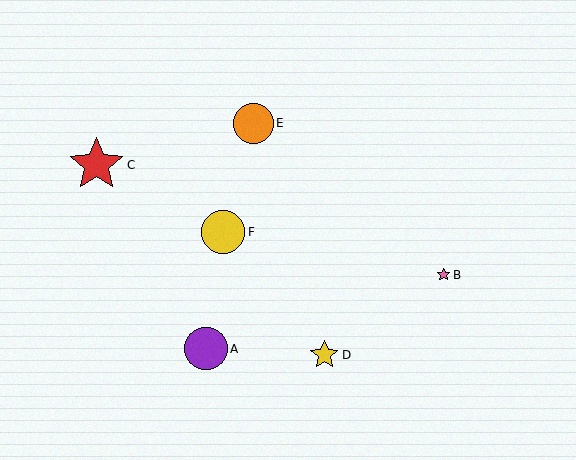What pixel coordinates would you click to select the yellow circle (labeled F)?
Click at (223, 232) to select the yellow circle F.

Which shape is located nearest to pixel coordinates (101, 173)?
The red star (labeled C) at (97, 165) is nearest to that location.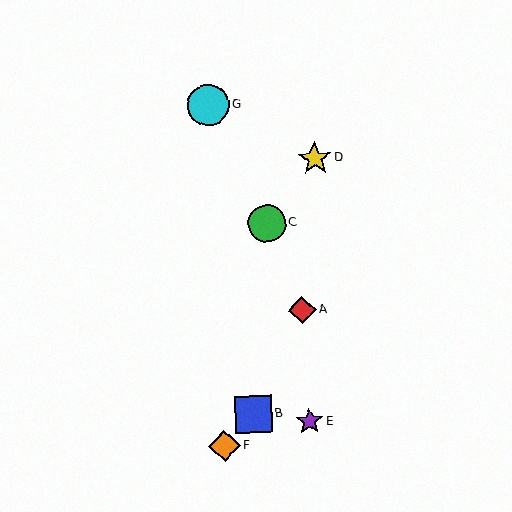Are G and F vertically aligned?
Yes, both are at x≈208.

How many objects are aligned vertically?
2 objects (F, G) are aligned vertically.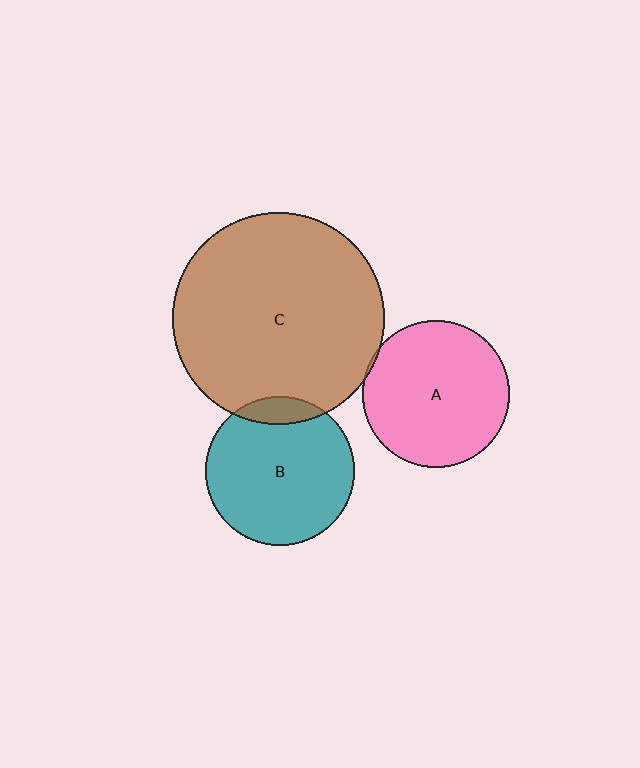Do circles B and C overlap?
Yes.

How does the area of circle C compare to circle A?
Approximately 2.1 times.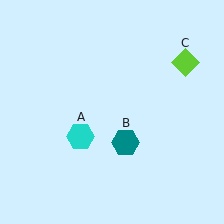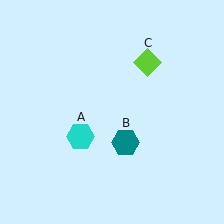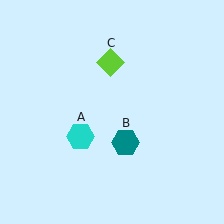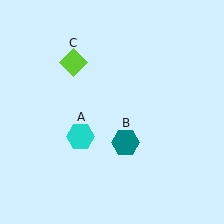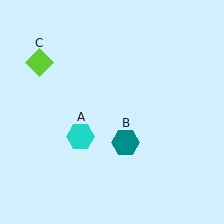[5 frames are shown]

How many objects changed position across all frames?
1 object changed position: lime diamond (object C).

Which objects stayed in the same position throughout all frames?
Cyan hexagon (object A) and teal hexagon (object B) remained stationary.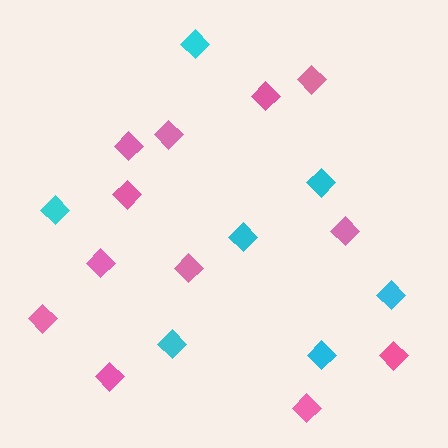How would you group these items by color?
There are 2 groups: one group of cyan diamonds (7) and one group of pink diamonds (12).